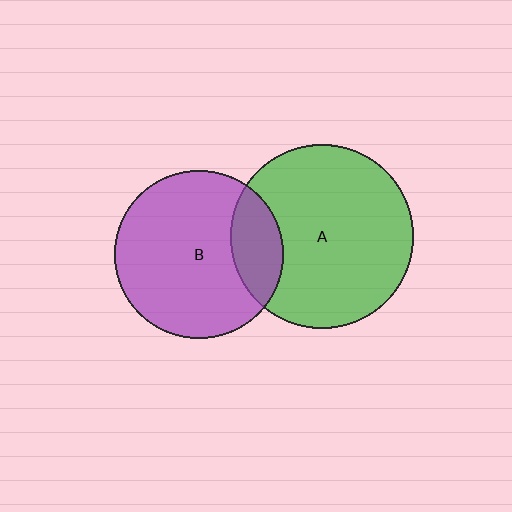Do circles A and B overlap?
Yes.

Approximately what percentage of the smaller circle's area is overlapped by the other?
Approximately 20%.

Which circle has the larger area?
Circle A (green).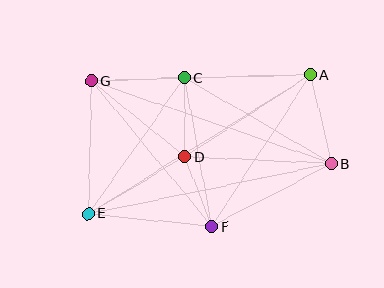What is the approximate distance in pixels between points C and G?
The distance between C and G is approximately 93 pixels.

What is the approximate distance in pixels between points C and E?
The distance between C and E is approximately 166 pixels.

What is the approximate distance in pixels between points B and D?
The distance between B and D is approximately 147 pixels.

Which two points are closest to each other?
Points D and F are closest to each other.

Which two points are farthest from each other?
Points A and E are farthest from each other.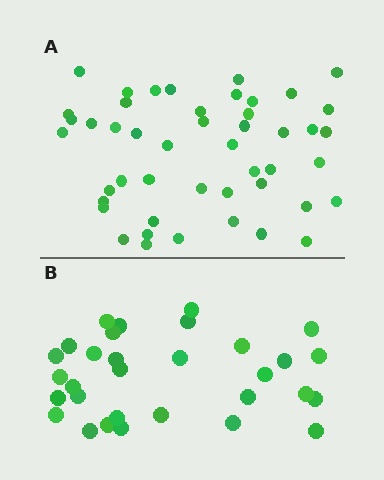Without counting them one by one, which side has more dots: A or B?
Region A (the top region) has more dots.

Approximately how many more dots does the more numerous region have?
Region A has approximately 15 more dots than region B.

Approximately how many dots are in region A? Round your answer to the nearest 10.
About 50 dots. (The exact count is 47, which rounds to 50.)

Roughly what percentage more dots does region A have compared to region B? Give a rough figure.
About 50% more.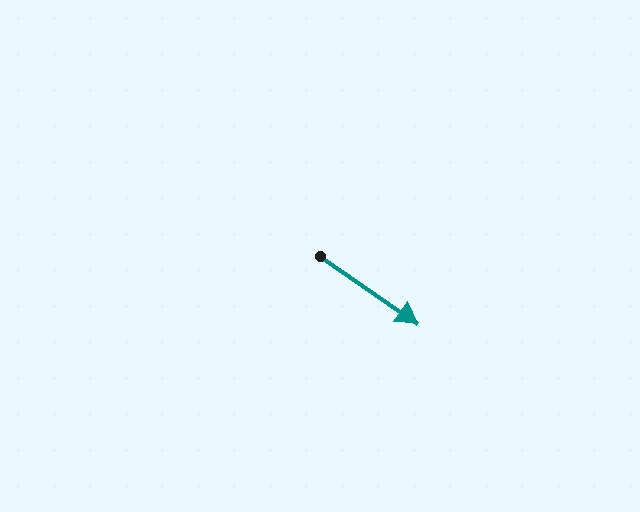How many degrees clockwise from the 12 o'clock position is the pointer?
Approximately 125 degrees.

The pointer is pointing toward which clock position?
Roughly 4 o'clock.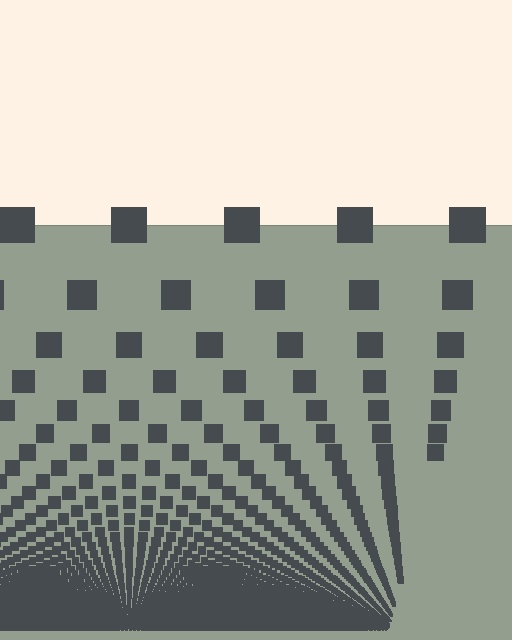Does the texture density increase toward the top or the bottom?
Density increases toward the bottom.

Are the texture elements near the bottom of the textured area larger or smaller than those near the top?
Smaller. The gradient is inverted — elements near the bottom are smaller and denser.